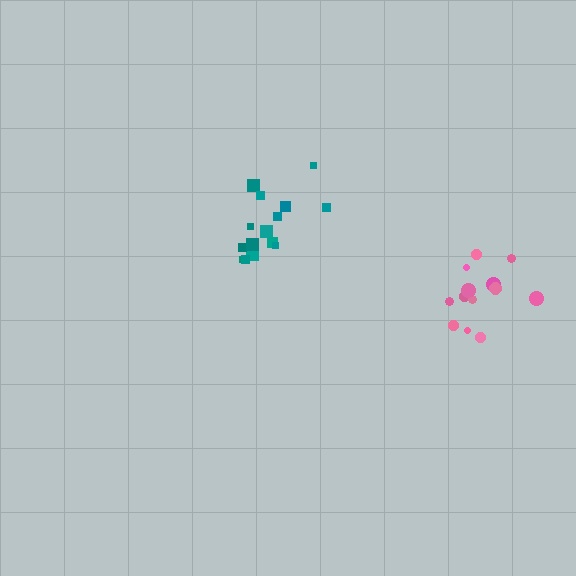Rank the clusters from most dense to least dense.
teal, pink.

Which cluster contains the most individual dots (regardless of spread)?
Teal (15).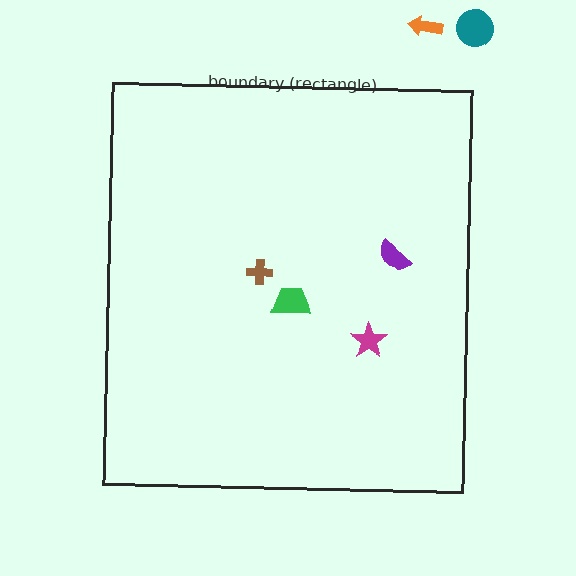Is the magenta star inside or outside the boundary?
Inside.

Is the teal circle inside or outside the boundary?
Outside.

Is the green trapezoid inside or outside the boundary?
Inside.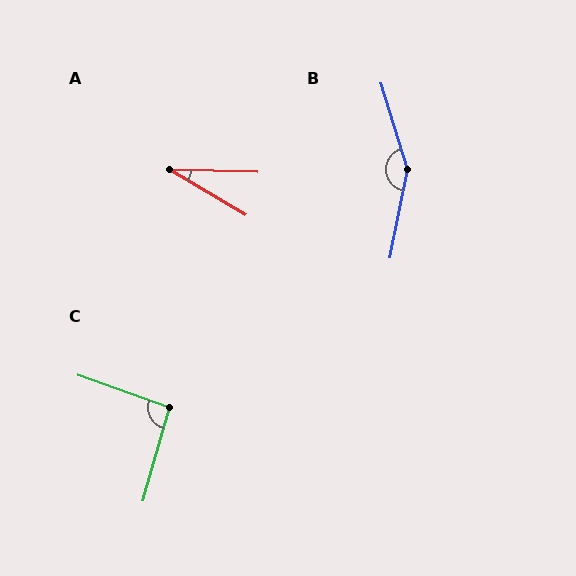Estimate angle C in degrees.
Approximately 93 degrees.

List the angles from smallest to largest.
A (30°), C (93°), B (152°).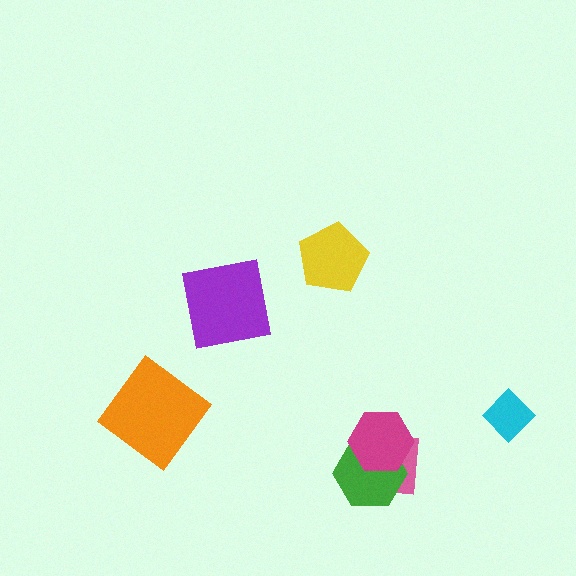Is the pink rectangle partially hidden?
Yes, it is partially covered by another shape.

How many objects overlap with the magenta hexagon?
2 objects overlap with the magenta hexagon.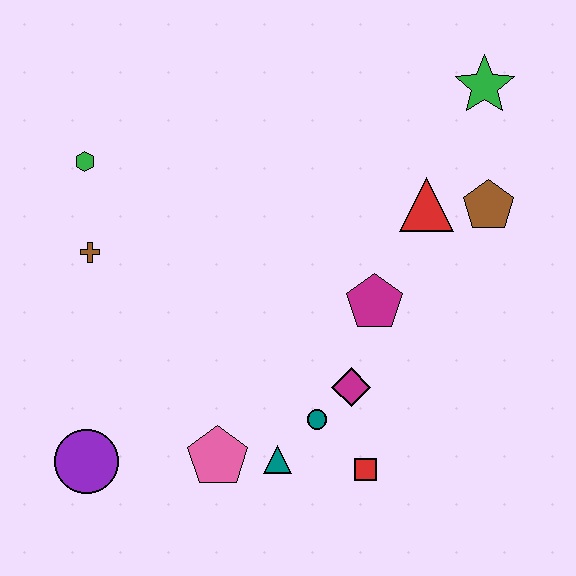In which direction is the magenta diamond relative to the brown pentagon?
The magenta diamond is below the brown pentagon.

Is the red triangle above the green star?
No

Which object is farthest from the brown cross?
The green star is farthest from the brown cross.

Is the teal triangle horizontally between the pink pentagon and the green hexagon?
No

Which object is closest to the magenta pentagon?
The magenta diamond is closest to the magenta pentagon.